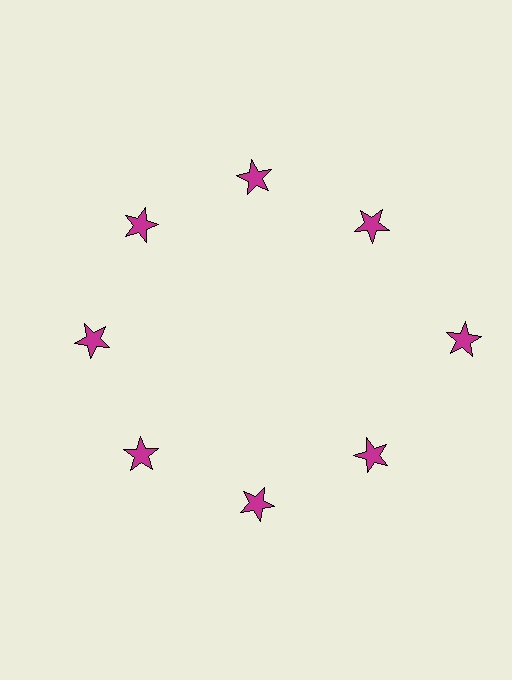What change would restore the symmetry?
The symmetry would be restored by moving it inward, back onto the ring so that all 8 stars sit at equal angles and equal distance from the center.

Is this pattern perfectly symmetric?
No. The 8 magenta stars are arranged in a ring, but one element near the 3 o'clock position is pushed outward from the center, breaking the 8-fold rotational symmetry.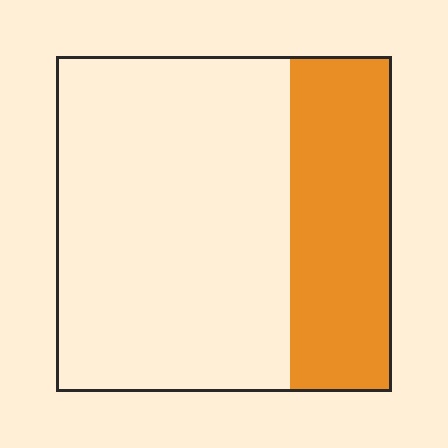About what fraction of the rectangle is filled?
About one third (1/3).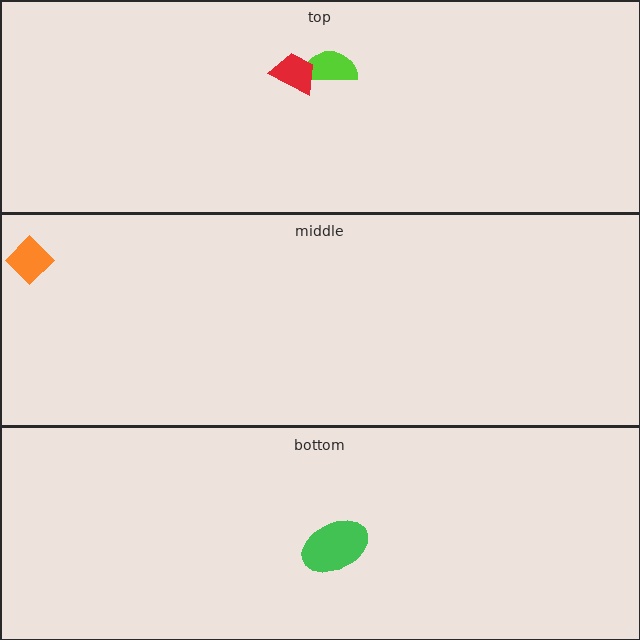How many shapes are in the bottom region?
1.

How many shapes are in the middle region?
1.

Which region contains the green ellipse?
The bottom region.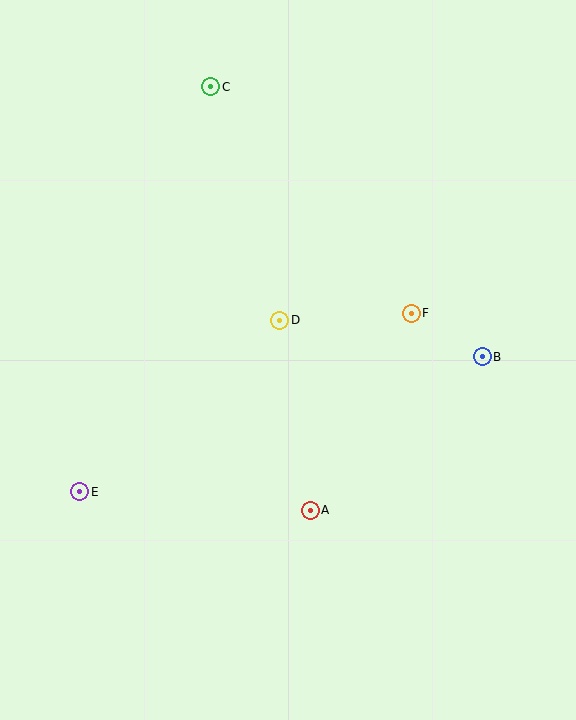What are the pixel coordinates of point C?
Point C is at (211, 87).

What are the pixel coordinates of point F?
Point F is at (411, 313).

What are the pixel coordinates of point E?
Point E is at (80, 492).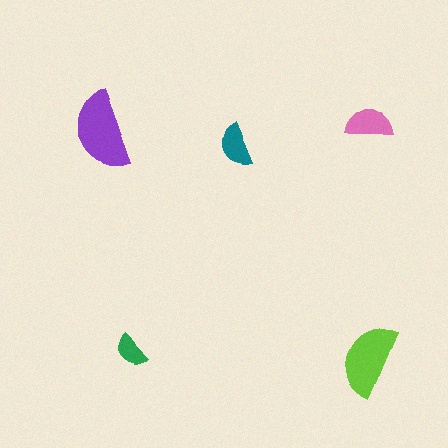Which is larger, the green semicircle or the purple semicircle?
The purple one.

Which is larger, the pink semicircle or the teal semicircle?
The pink one.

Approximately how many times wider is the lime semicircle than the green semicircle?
About 2 times wider.